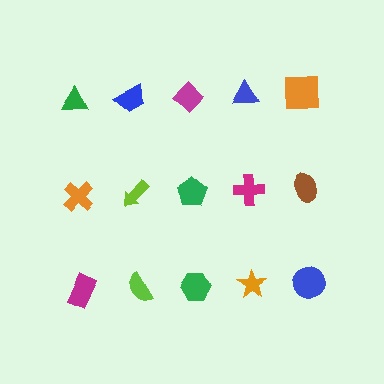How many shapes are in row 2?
5 shapes.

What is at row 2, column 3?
A green pentagon.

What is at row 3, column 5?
A blue circle.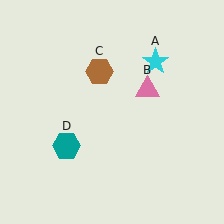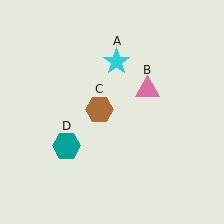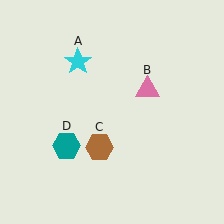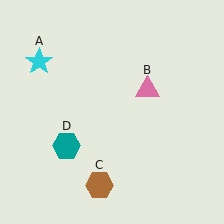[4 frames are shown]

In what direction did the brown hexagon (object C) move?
The brown hexagon (object C) moved down.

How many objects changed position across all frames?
2 objects changed position: cyan star (object A), brown hexagon (object C).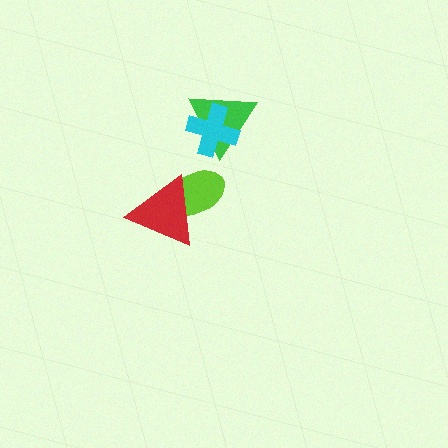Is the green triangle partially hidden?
Yes, it is partially covered by another shape.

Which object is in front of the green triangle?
The cyan cross is in front of the green triangle.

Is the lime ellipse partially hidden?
Yes, it is partially covered by another shape.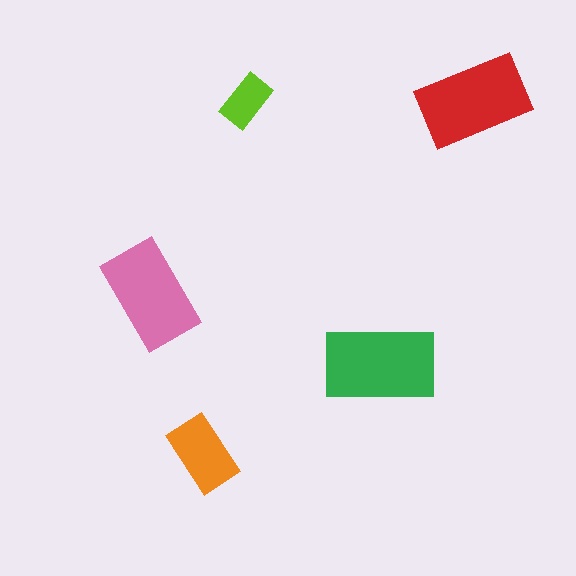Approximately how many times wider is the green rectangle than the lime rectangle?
About 2 times wider.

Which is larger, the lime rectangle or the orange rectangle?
The orange one.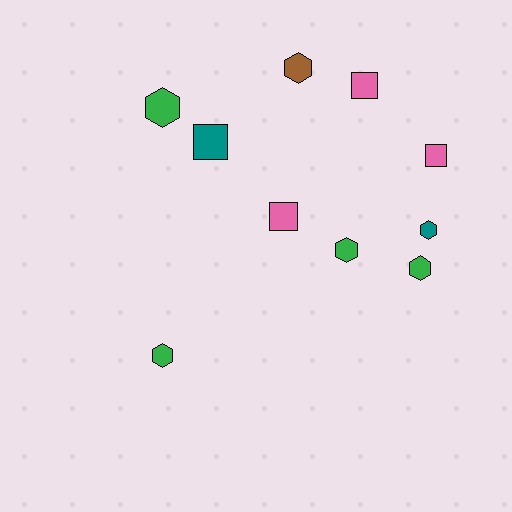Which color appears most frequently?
Green, with 4 objects.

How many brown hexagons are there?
There is 1 brown hexagon.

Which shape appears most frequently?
Hexagon, with 6 objects.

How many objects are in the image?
There are 10 objects.